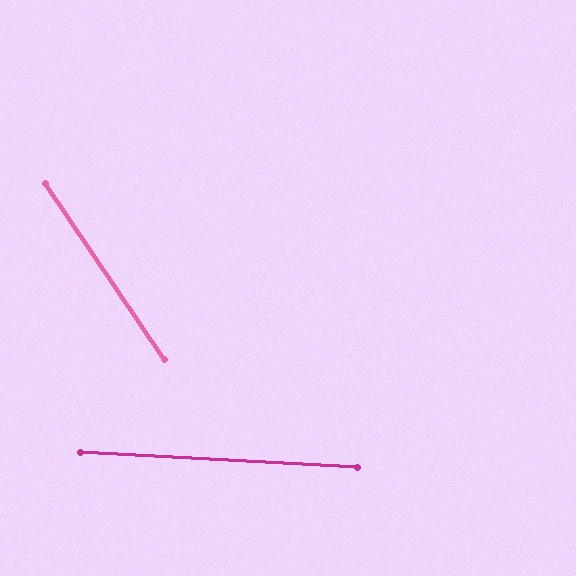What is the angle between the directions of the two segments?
Approximately 53 degrees.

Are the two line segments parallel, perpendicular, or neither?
Neither parallel nor perpendicular — they differ by about 53°.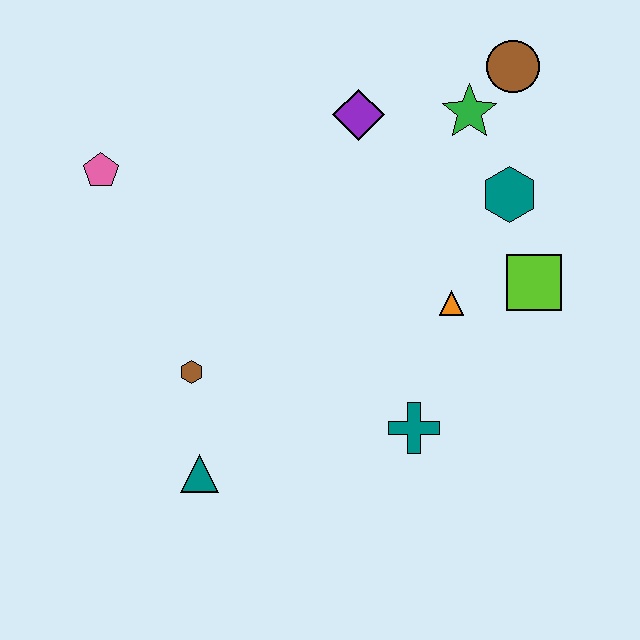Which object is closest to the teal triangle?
The brown hexagon is closest to the teal triangle.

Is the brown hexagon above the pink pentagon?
No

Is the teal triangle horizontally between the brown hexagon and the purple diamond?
Yes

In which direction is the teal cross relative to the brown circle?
The teal cross is below the brown circle.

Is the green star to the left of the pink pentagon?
No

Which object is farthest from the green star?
The teal triangle is farthest from the green star.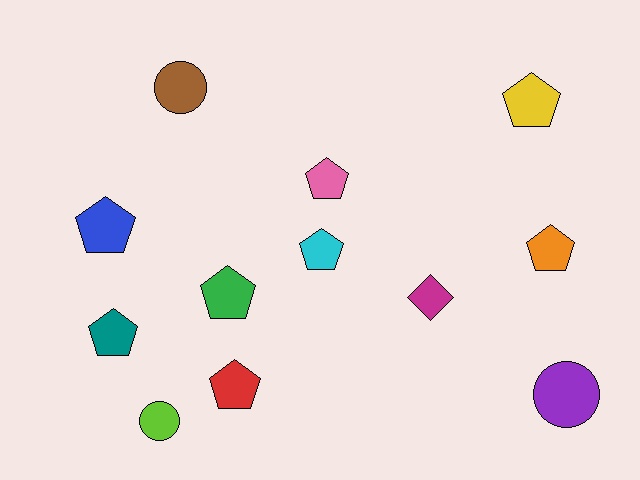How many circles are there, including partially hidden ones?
There are 3 circles.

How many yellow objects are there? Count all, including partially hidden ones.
There is 1 yellow object.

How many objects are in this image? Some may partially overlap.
There are 12 objects.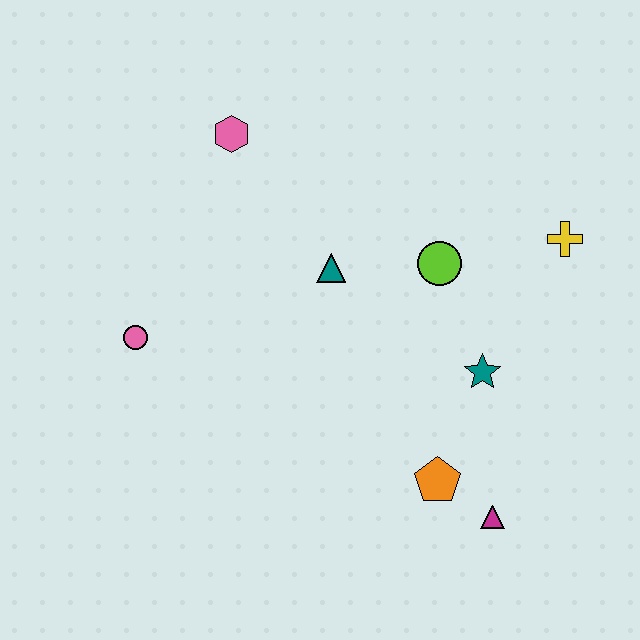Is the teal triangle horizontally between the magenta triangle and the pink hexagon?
Yes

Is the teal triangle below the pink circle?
No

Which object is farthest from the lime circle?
The pink circle is farthest from the lime circle.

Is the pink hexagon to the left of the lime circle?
Yes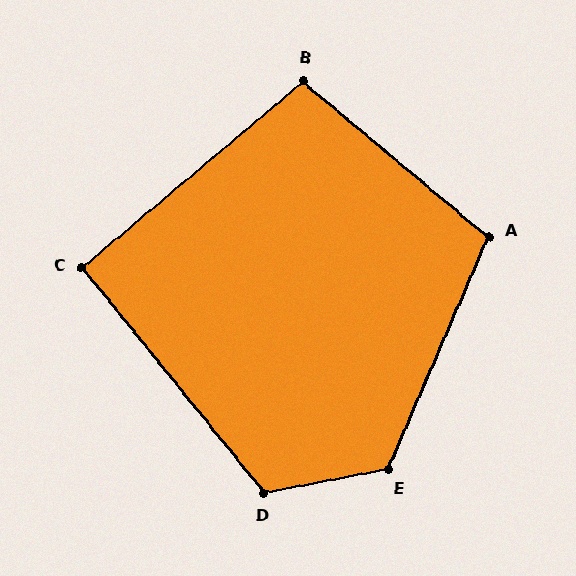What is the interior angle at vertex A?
Approximately 107 degrees (obtuse).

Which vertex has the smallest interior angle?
C, at approximately 91 degrees.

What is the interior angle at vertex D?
Approximately 118 degrees (obtuse).